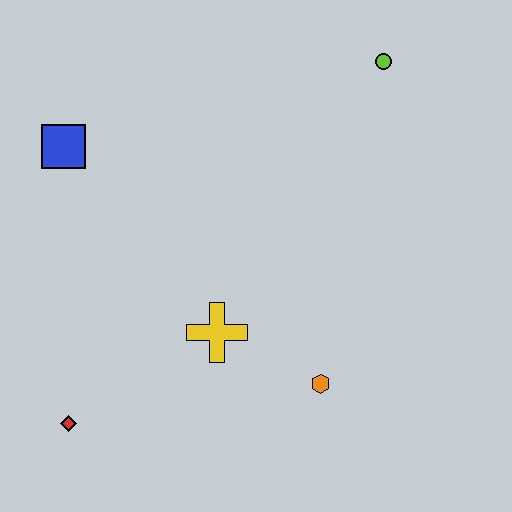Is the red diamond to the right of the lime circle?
No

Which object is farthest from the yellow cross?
The lime circle is farthest from the yellow cross.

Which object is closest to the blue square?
The yellow cross is closest to the blue square.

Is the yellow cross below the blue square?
Yes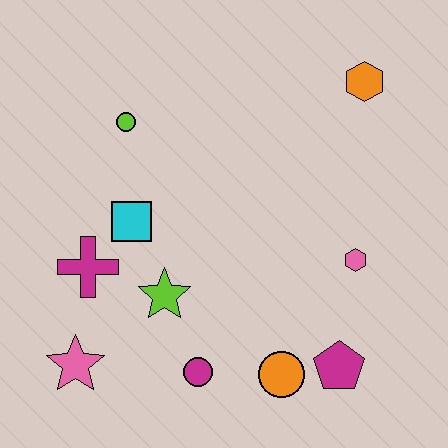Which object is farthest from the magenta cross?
The orange hexagon is farthest from the magenta cross.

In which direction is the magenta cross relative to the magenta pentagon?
The magenta cross is to the left of the magenta pentagon.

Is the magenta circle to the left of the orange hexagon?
Yes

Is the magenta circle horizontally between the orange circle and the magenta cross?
Yes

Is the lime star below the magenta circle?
No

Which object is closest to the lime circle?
The cyan square is closest to the lime circle.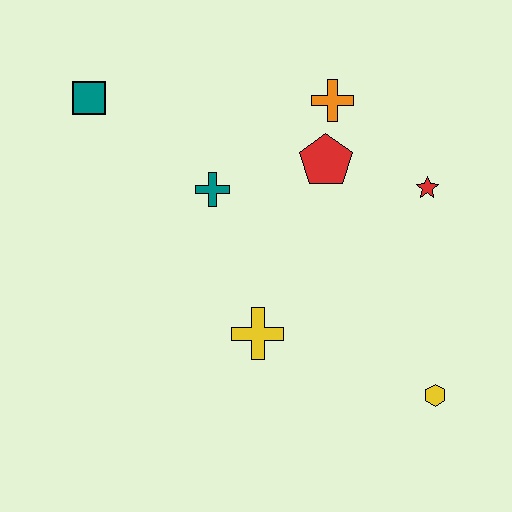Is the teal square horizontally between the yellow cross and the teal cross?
No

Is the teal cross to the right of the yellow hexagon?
No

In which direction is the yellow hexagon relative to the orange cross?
The yellow hexagon is below the orange cross.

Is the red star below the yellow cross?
No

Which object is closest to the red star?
The red pentagon is closest to the red star.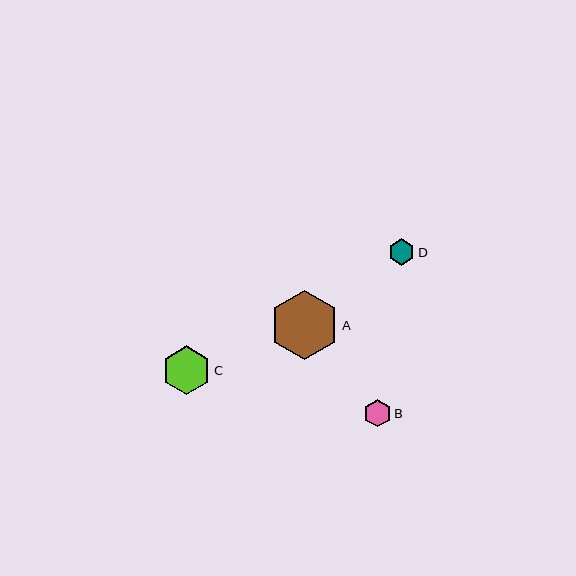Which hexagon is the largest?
Hexagon A is the largest with a size of approximately 69 pixels.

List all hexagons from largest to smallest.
From largest to smallest: A, C, B, D.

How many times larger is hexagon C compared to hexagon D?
Hexagon C is approximately 1.9 times the size of hexagon D.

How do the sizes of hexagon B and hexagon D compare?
Hexagon B and hexagon D are approximately the same size.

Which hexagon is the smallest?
Hexagon D is the smallest with a size of approximately 26 pixels.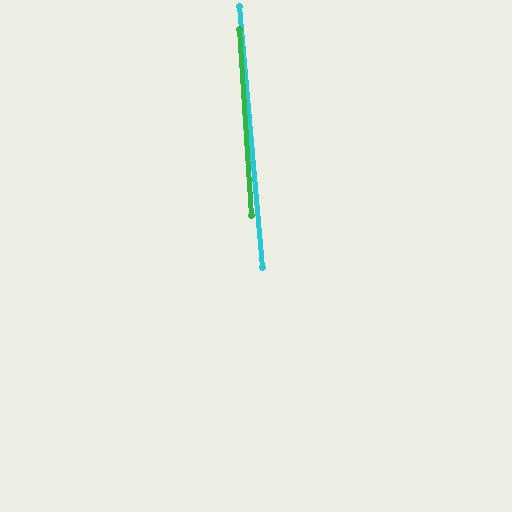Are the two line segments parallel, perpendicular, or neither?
Parallel — their directions differ by only 1.6°.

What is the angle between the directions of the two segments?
Approximately 2 degrees.